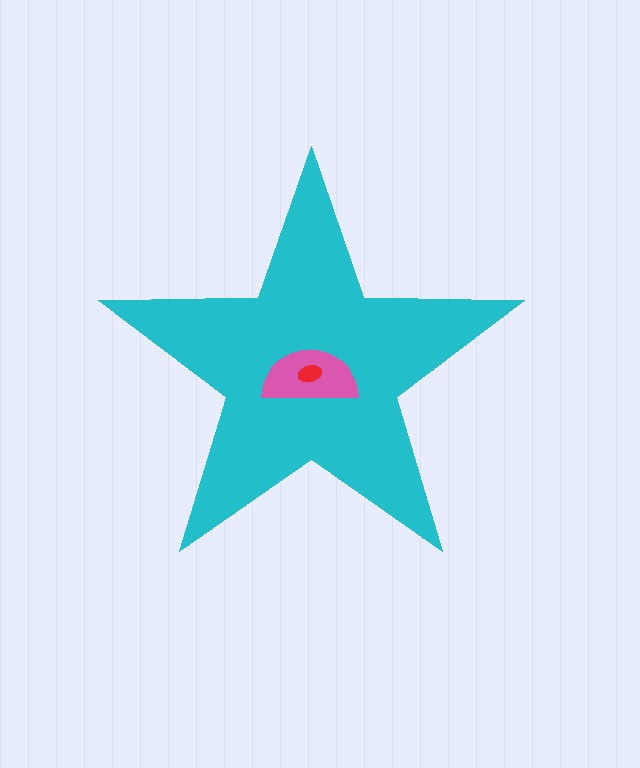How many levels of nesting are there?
3.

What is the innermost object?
The red ellipse.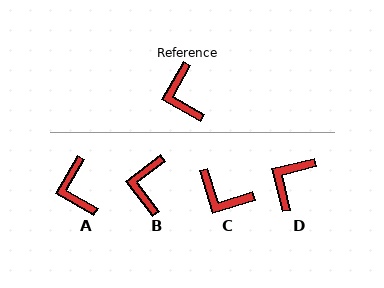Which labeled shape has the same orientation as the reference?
A.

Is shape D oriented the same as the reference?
No, it is off by about 47 degrees.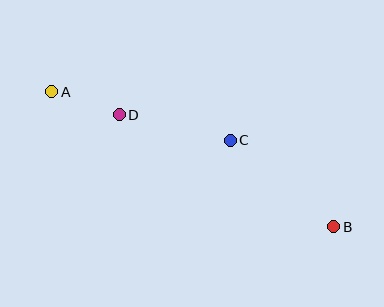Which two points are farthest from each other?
Points A and B are farthest from each other.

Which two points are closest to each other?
Points A and D are closest to each other.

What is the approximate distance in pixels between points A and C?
The distance between A and C is approximately 185 pixels.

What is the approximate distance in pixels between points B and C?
The distance between B and C is approximately 135 pixels.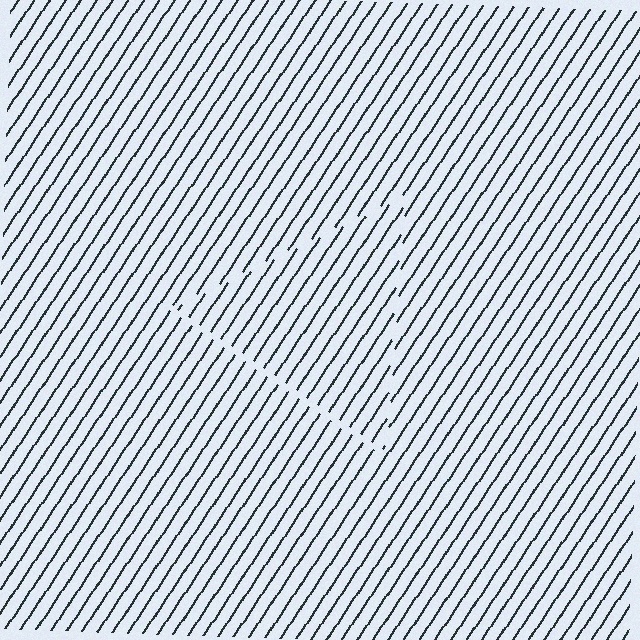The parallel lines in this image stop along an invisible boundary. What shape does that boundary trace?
An illusory triangle. The interior of the shape contains the same grating, shifted by half a period — the contour is defined by the phase discontinuity where line-ends from the inner and outer gratings abut.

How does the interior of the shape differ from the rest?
The interior of the shape contains the same grating, shifted by half a period — the contour is defined by the phase discontinuity where line-ends from the inner and outer gratings abut.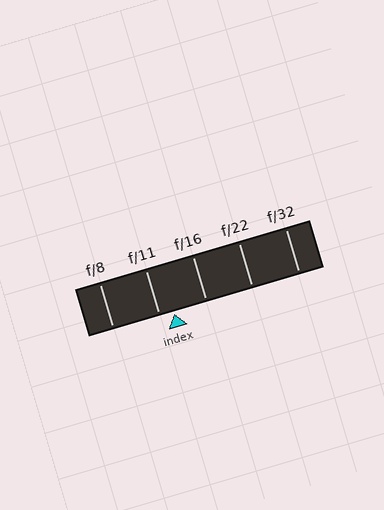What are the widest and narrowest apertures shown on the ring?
The widest aperture shown is f/8 and the narrowest is f/32.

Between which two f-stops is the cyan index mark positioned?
The index mark is between f/11 and f/16.